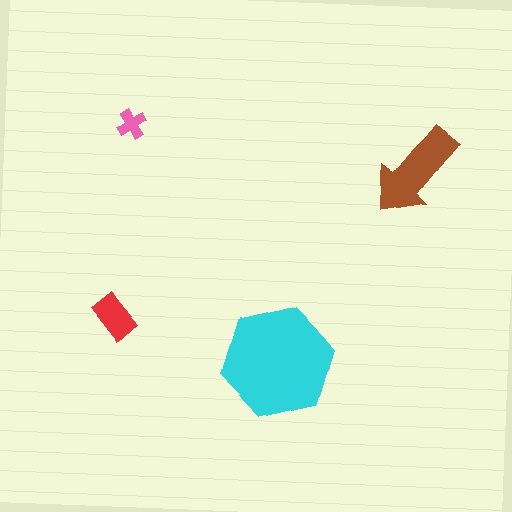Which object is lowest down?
The cyan hexagon is bottommost.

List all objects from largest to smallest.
The cyan hexagon, the brown arrow, the red rectangle, the pink cross.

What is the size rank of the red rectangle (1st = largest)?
3rd.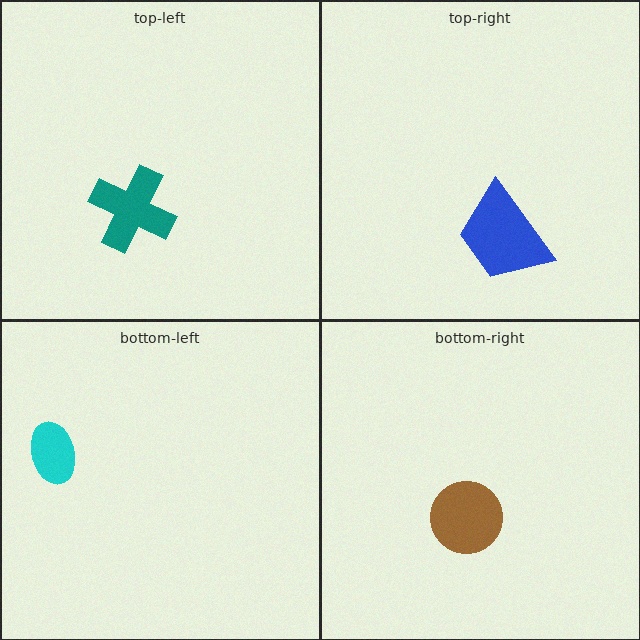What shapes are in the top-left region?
The teal cross.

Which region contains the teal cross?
The top-left region.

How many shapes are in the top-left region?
1.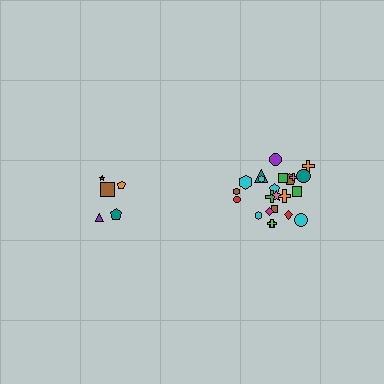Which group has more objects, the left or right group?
The right group.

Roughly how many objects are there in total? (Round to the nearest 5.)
Roughly 30 objects in total.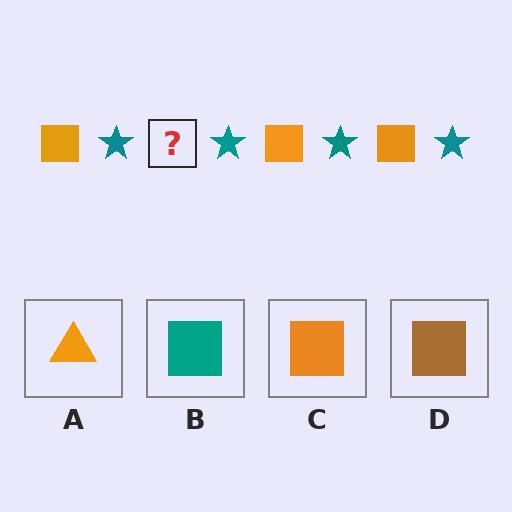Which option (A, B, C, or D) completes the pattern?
C.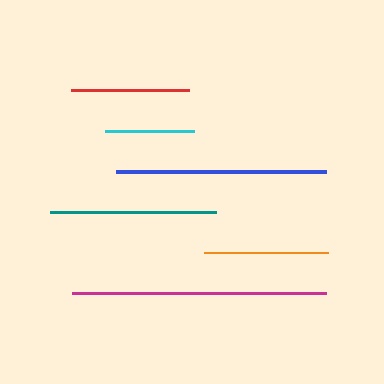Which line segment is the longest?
The magenta line is the longest at approximately 254 pixels.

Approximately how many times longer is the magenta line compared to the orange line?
The magenta line is approximately 2.0 times the length of the orange line.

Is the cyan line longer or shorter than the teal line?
The teal line is longer than the cyan line.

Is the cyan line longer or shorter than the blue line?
The blue line is longer than the cyan line.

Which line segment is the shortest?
The cyan line is the shortest at approximately 89 pixels.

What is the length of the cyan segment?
The cyan segment is approximately 89 pixels long.